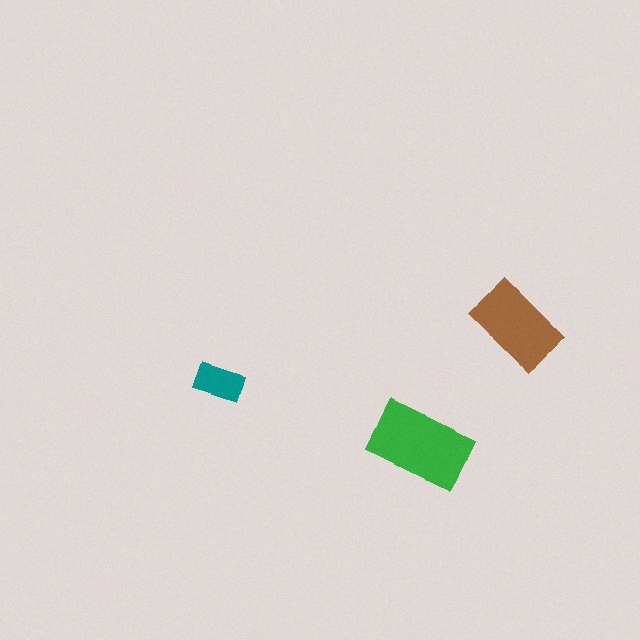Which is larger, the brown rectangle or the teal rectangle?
The brown one.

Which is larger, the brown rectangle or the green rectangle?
The green one.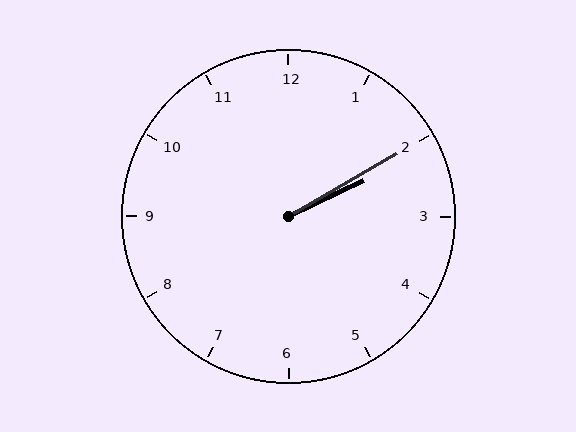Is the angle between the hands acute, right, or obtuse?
It is acute.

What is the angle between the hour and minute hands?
Approximately 5 degrees.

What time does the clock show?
2:10.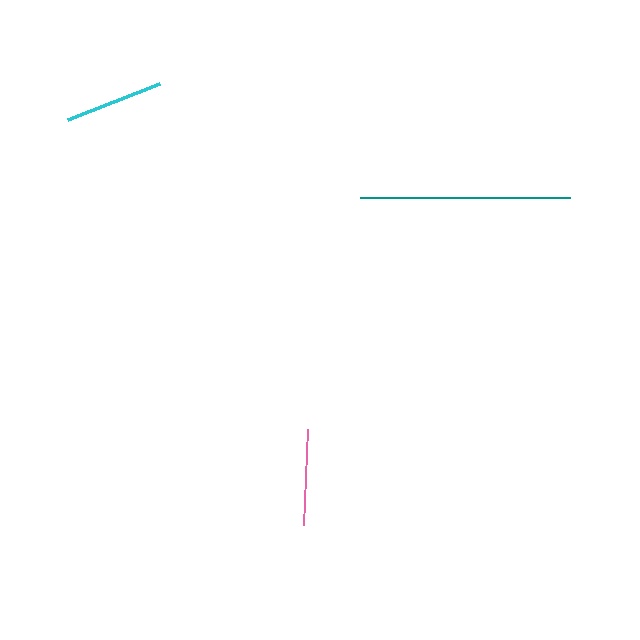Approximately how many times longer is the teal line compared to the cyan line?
The teal line is approximately 2.1 times the length of the cyan line.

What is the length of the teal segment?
The teal segment is approximately 211 pixels long.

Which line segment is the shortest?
The pink line is the shortest at approximately 96 pixels.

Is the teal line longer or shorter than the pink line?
The teal line is longer than the pink line.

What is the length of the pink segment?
The pink segment is approximately 96 pixels long.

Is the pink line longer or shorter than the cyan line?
The cyan line is longer than the pink line.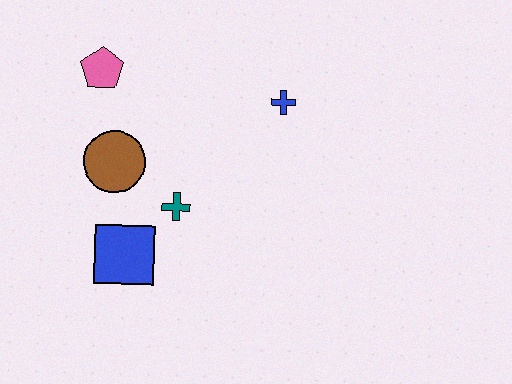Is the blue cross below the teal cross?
No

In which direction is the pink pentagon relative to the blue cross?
The pink pentagon is to the left of the blue cross.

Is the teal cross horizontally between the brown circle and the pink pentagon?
No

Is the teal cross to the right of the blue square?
Yes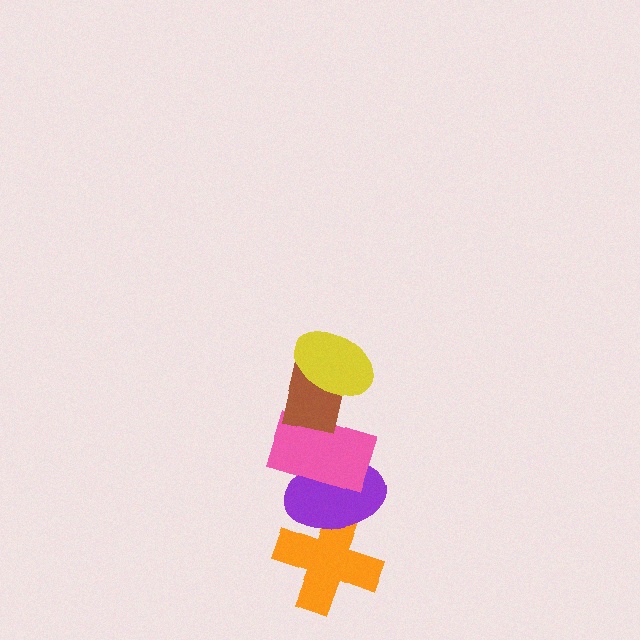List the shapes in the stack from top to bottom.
From top to bottom: the yellow ellipse, the brown rectangle, the pink rectangle, the purple ellipse, the orange cross.